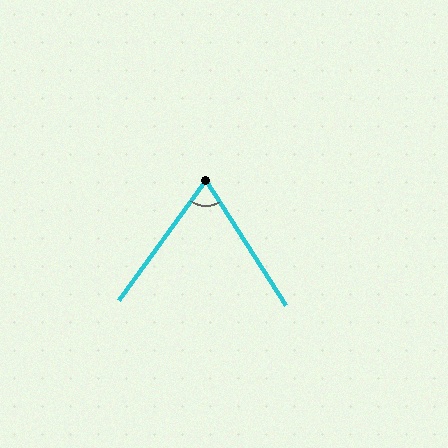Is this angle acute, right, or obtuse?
It is acute.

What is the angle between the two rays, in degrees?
Approximately 69 degrees.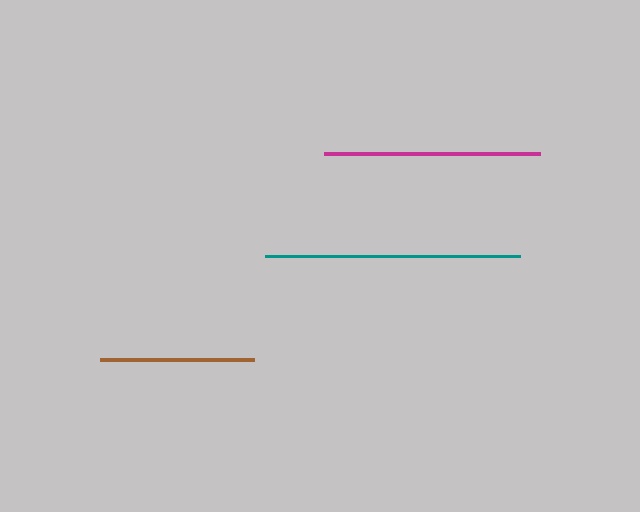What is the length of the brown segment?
The brown segment is approximately 154 pixels long.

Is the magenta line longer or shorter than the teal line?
The teal line is longer than the magenta line.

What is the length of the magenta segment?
The magenta segment is approximately 216 pixels long.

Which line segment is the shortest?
The brown line is the shortest at approximately 154 pixels.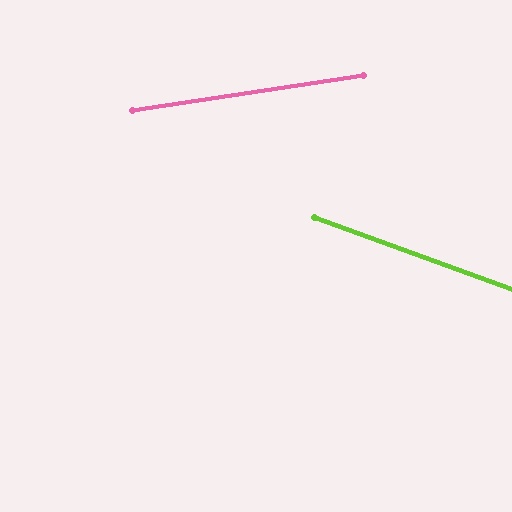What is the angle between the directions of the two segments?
Approximately 29 degrees.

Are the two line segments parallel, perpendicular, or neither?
Neither parallel nor perpendicular — they differ by about 29°.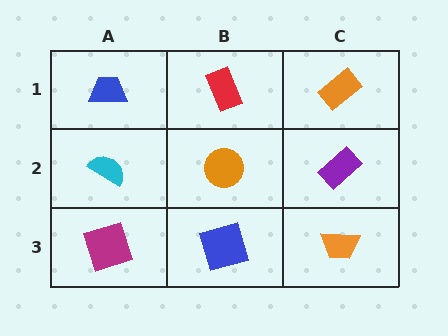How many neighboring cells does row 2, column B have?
4.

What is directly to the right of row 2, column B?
A purple rectangle.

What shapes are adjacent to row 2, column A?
A blue trapezoid (row 1, column A), a magenta square (row 3, column A), an orange circle (row 2, column B).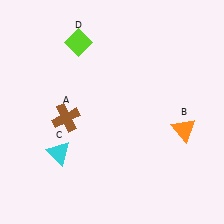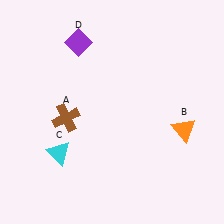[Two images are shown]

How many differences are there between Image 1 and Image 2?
There is 1 difference between the two images.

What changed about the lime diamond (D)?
In Image 1, D is lime. In Image 2, it changed to purple.